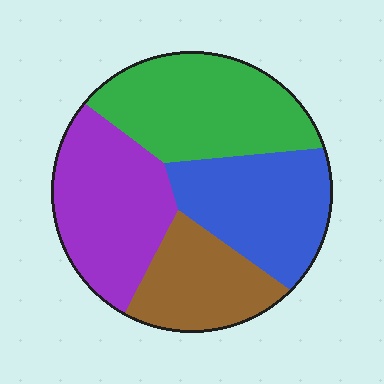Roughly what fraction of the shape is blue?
Blue takes up about one quarter (1/4) of the shape.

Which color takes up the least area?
Brown, at roughly 20%.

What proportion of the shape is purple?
Purple covers roughly 25% of the shape.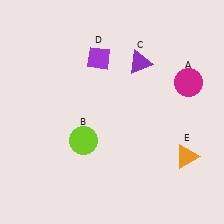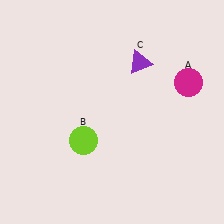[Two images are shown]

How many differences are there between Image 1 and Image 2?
There are 2 differences between the two images.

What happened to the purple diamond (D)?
The purple diamond (D) was removed in Image 2. It was in the top-left area of Image 1.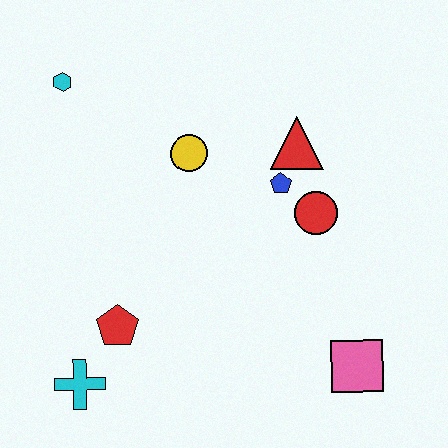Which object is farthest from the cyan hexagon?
The pink square is farthest from the cyan hexagon.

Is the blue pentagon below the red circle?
No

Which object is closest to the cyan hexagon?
The yellow circle is closest to the cyan hexagon.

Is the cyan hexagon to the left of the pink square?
Yes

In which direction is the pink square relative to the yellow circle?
The pink square is below the yellow circle.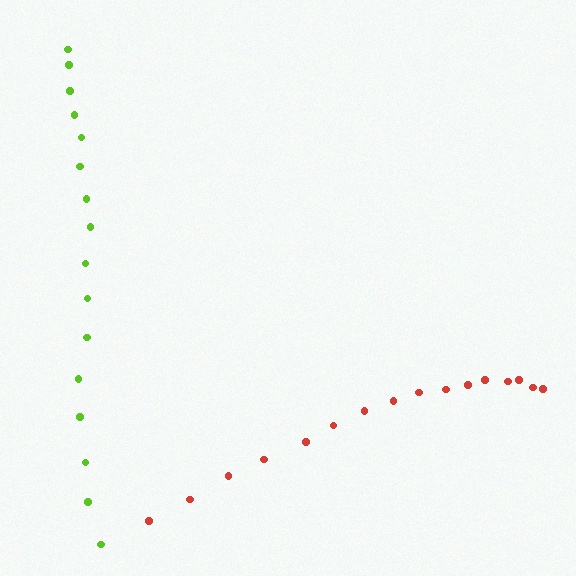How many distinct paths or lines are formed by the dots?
There are 2 distinct paths.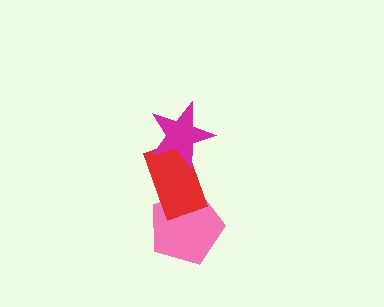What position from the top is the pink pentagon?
The pink pentagon is 3rd from the top.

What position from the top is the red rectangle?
The red rectangle is 2nd from the top.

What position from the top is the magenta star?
The magenta star is 1st from the top.